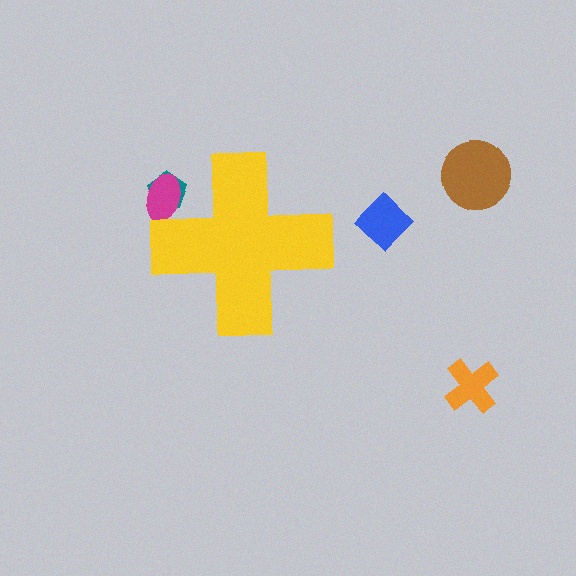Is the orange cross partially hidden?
No, the orange cross is fully visible.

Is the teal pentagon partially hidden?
Yes, the teal pentagon is partially hidden behind the yellow cross.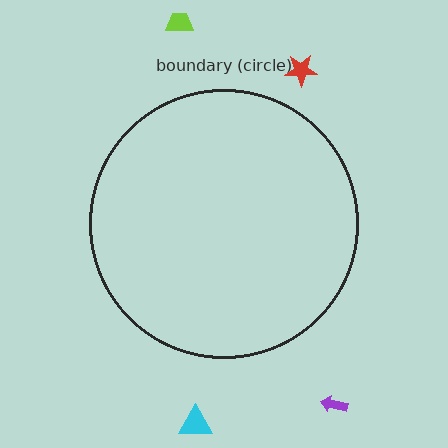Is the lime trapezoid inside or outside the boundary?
Outside.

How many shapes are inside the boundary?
0 inside, 4 outside.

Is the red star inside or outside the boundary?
Outside.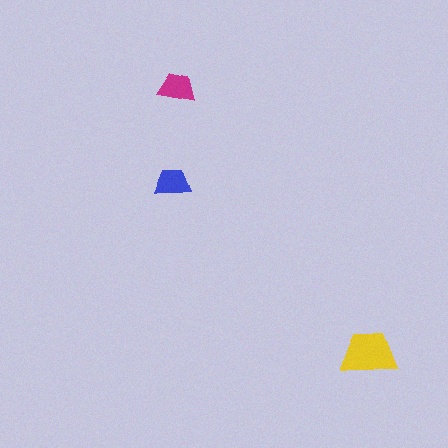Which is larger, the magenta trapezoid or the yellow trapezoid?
The yellow one.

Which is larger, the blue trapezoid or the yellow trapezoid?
The yellow one.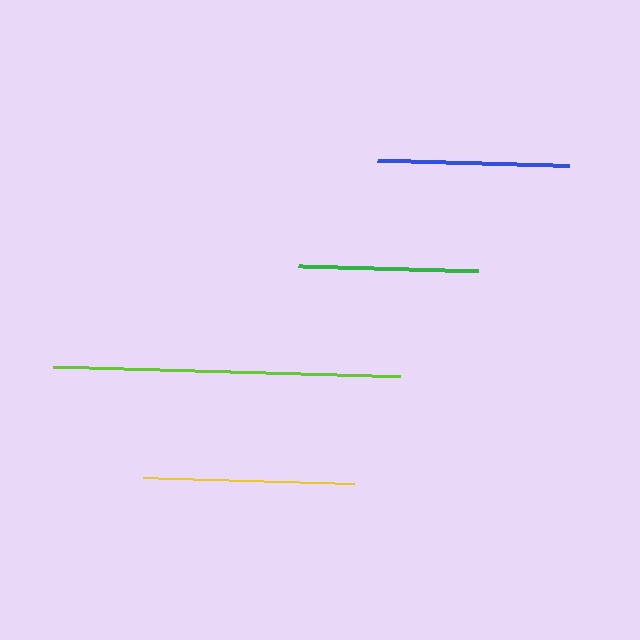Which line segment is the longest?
The lime line is the longest at approximately 348 pixels.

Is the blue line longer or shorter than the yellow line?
The yellow line is longer than the blue line.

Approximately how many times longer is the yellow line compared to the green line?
The yellow line is approximately 1.2 times the length of the green line.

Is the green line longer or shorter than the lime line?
The lime line is longer than the green line.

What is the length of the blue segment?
The blue segment is approximately 192 pixels long.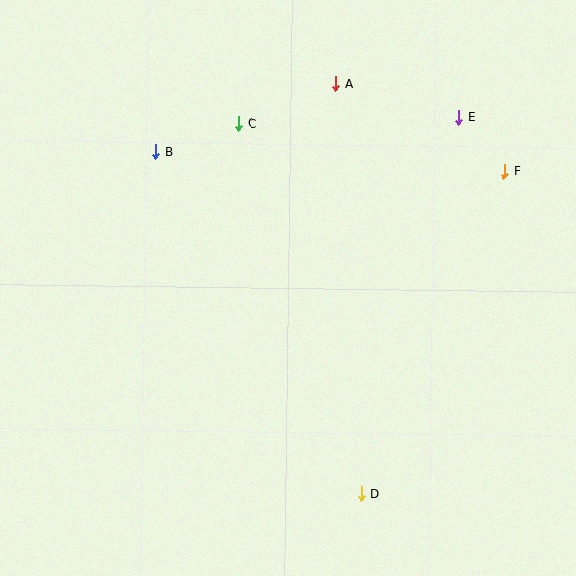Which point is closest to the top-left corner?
Point B is closest to the top-left corner.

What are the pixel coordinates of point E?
Point E is at (459, 117).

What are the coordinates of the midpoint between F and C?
The midpoint between F and C is at (371, 147).